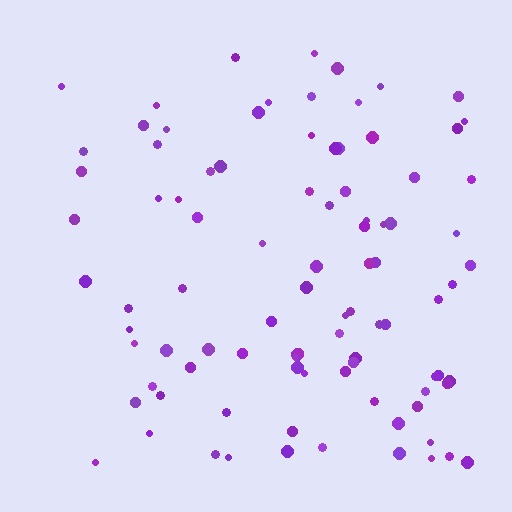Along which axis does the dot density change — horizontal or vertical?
Horizontal.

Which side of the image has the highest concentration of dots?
The right.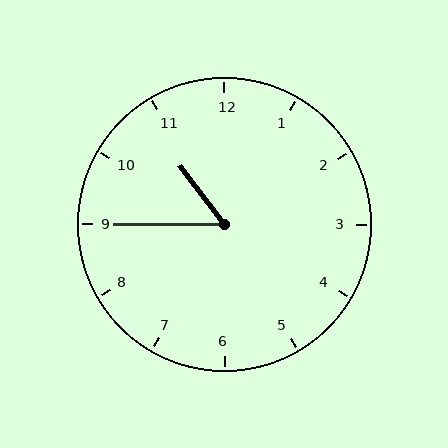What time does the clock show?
10:45.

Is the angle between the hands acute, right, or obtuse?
It is acute.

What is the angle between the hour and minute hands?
Approximately 52 degrees.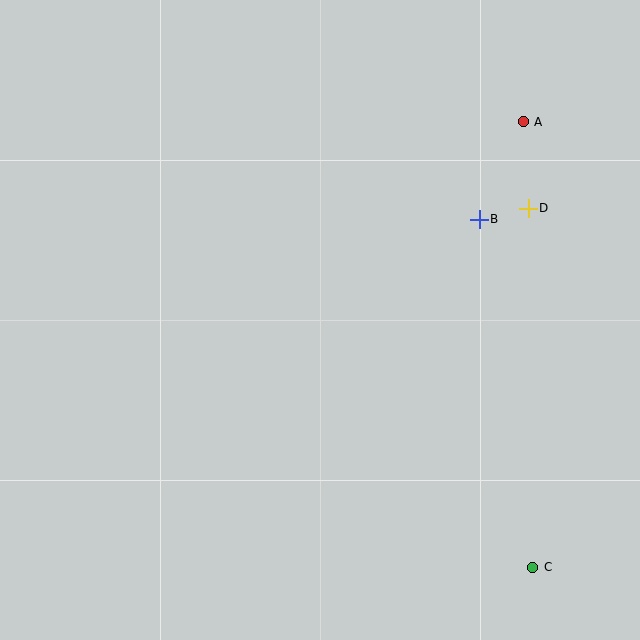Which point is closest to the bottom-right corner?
Point C is closest to the bottom-right corner.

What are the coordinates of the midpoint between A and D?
The midpoint between A and D is at (526, 165).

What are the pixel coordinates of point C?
Point C is at (533, 567).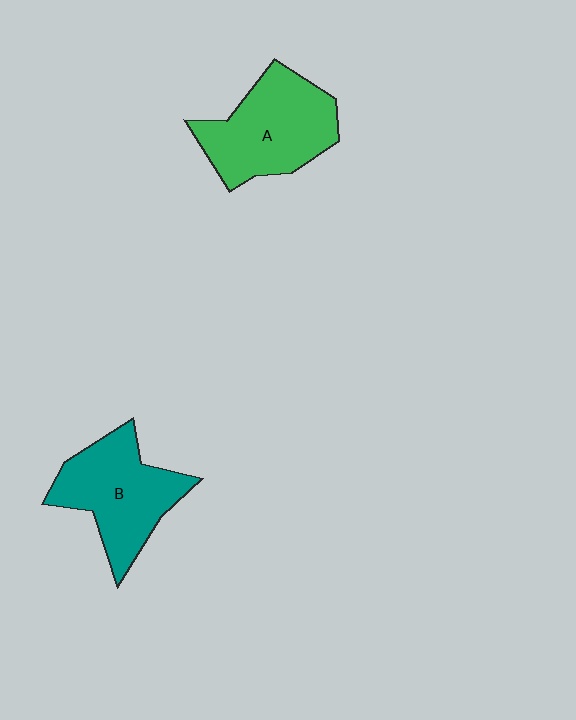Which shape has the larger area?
Shape A (green).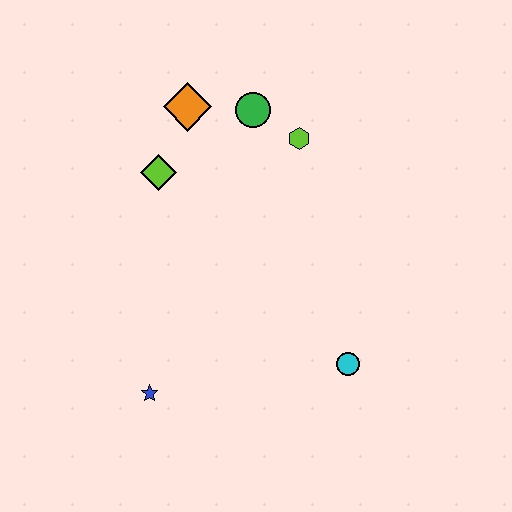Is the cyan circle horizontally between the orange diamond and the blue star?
No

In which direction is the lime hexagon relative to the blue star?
The lime hexagon is above the blue star.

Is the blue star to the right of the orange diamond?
No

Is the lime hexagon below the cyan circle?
No